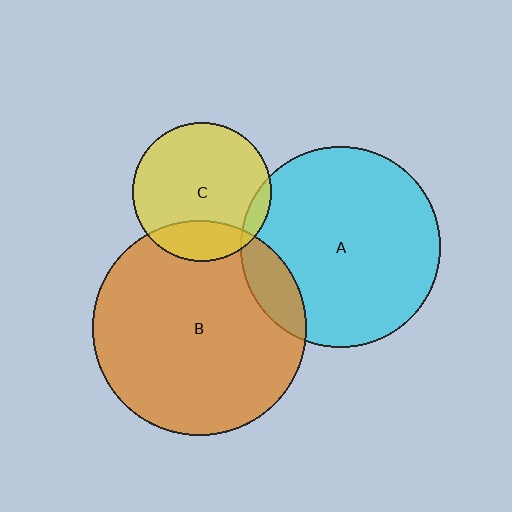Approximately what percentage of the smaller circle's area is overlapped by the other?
Approximately 20%.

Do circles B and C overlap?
Yes.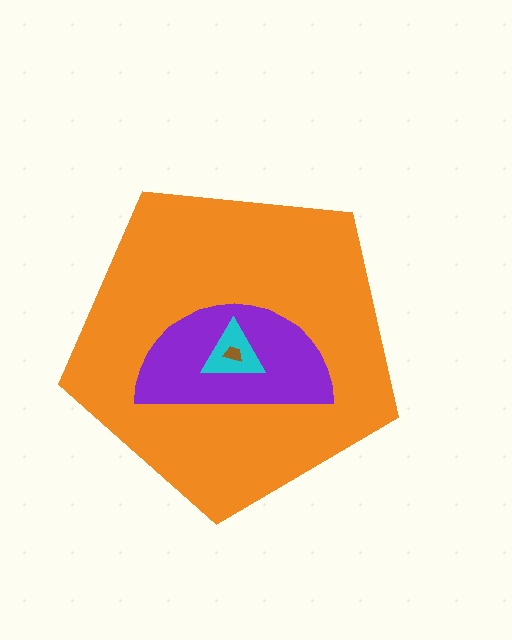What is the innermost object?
The brown trapezoid.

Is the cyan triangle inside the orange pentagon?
Yes.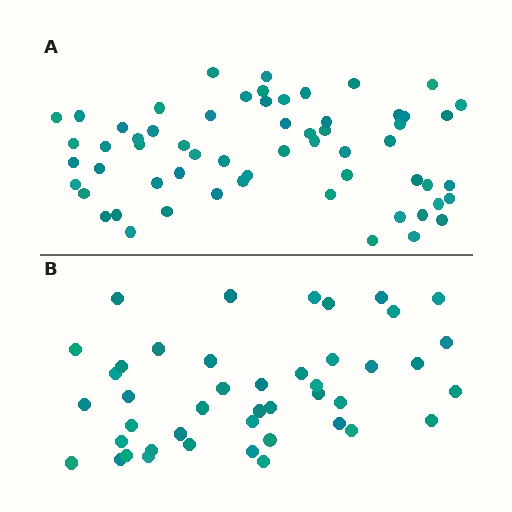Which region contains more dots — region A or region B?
Region A (the top region) has more dots.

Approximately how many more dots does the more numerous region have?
Region A has approximately 15 more dots than region B.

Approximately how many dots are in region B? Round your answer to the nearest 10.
About 40 dots. (The exact count is 44, which rounds to 40.)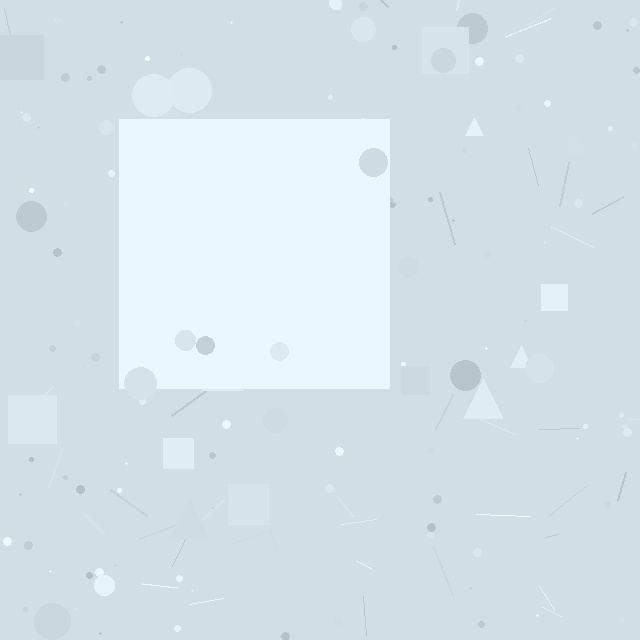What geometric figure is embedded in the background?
A square is embedded in the background.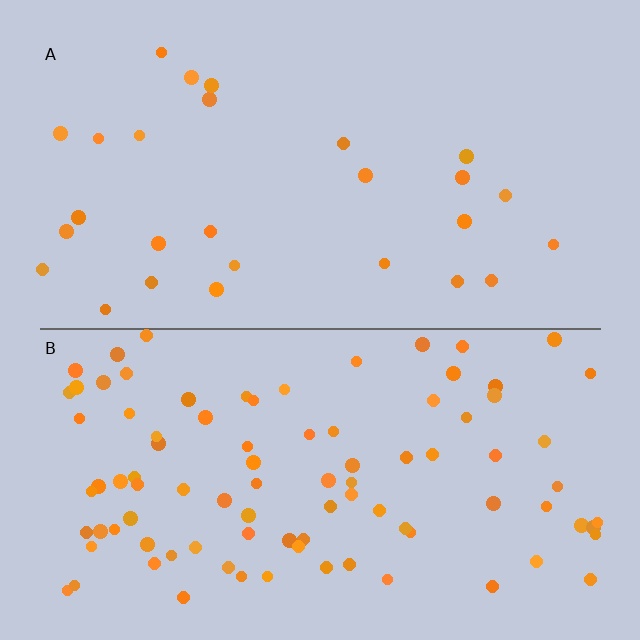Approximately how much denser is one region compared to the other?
Approximately 3.4× — region B over region A.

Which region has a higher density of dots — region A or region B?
B (the bottom).